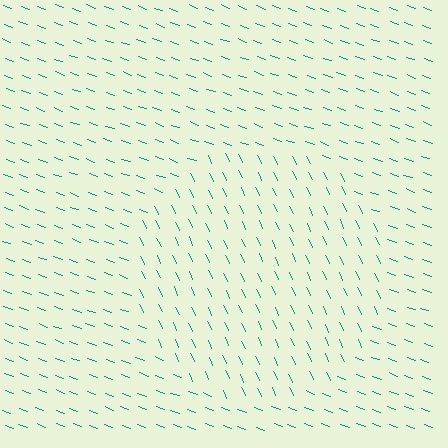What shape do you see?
I see a circle.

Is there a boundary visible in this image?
Yes, there is a texture boundary formed by a change in line orientation.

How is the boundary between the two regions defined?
The boundary is defined purely by a change in line orientation (approximately 45 degrees difference). All lines are the same color and thickness.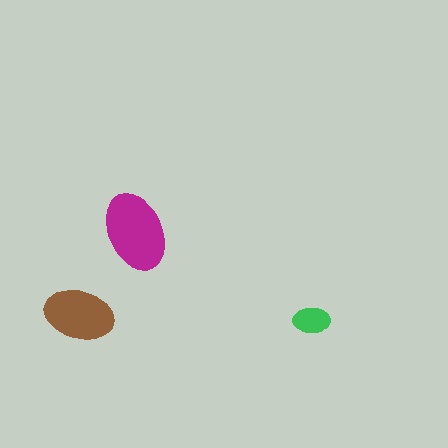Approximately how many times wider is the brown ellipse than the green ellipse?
About 2 times wider.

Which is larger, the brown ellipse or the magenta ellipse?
The magenta one.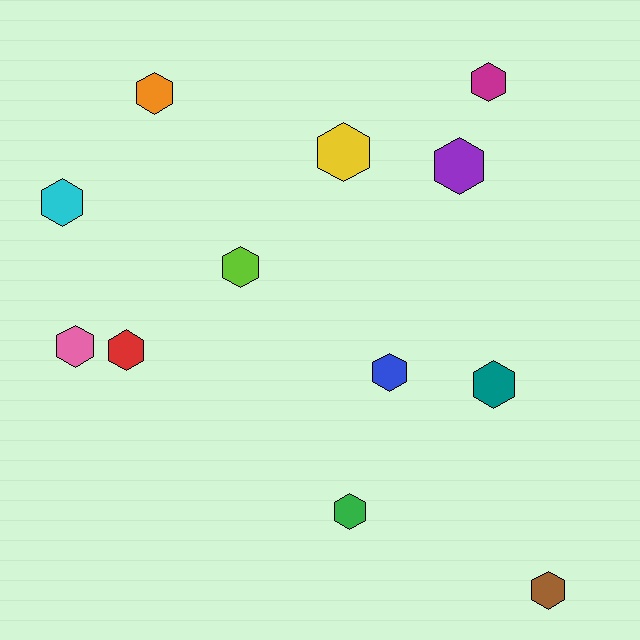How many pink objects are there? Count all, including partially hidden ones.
There is 1 pink object.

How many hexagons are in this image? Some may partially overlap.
There are 12 hexagons.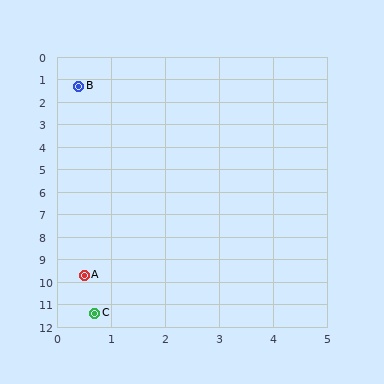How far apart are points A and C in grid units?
Points A and C are about 1.7 grid units apart.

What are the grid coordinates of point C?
Point C is at approximately (0.7, 11.4).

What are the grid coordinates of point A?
Point A is at approximately (0.5, 9.7).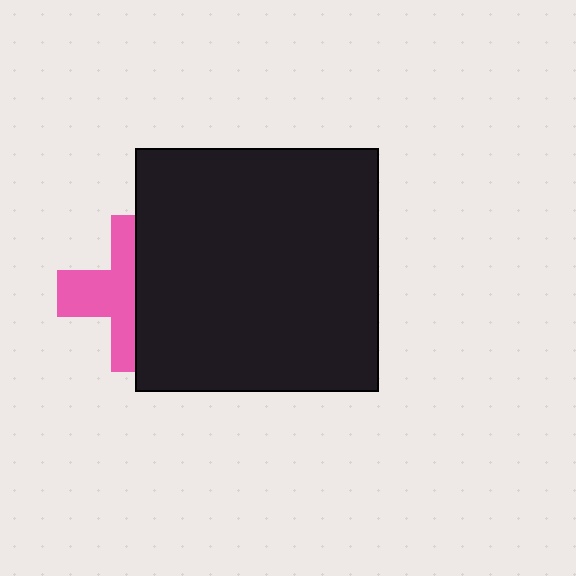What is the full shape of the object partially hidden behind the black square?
The partially hidden object is a pink cross.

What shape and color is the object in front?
The object in front is a black square.